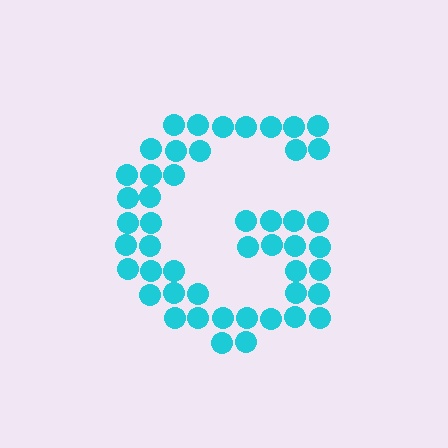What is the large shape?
The large shape is the letter G.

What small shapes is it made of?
It is made of small circles.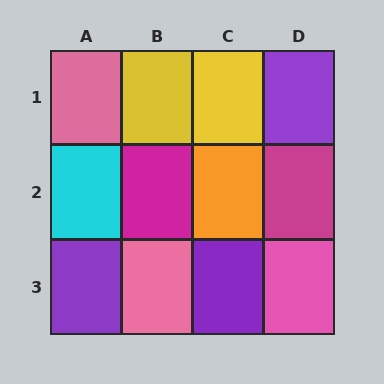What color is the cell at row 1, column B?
Yellow.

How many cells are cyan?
1 cell is cyan.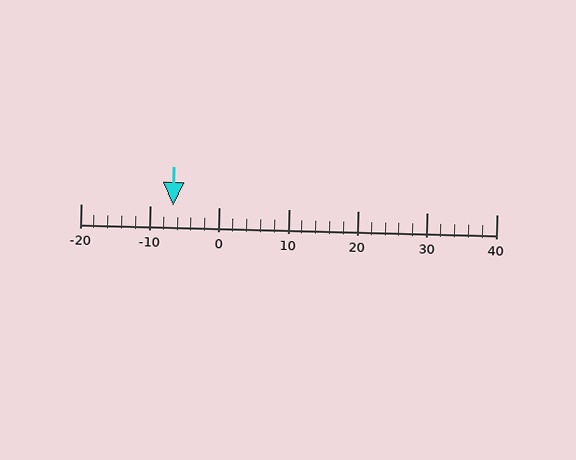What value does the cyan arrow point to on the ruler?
The cyan arrow points to approximately -7.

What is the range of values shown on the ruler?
The ruler shows values from -20 to 40.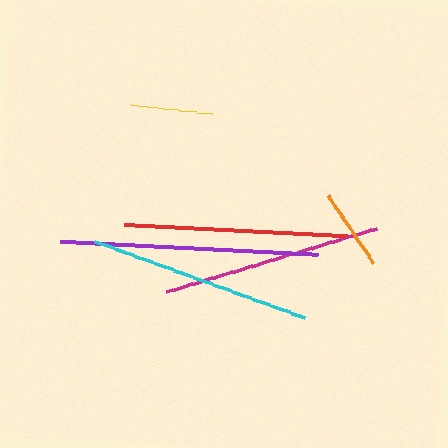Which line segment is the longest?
The purple line is the longest at approximately 259 pixels.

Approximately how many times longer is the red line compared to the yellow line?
The red line is approximately 2.8 times the length of the yellow line.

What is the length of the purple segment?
The purple segment is approximately 259 pixels long.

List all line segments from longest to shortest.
From longest to shortest: purple, cyan, red, magenta, orange, yellow.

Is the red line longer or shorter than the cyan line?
The cyan line is longer than the red line.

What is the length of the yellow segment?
The yellow segment is approximately 80 pixels long.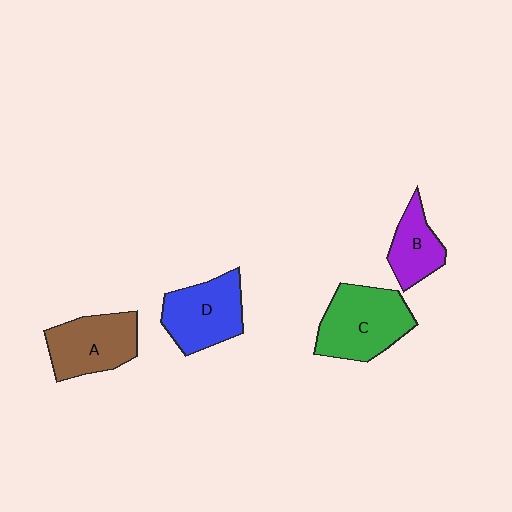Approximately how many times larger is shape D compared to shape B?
Approximately 1.5 times.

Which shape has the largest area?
Shape C (green).